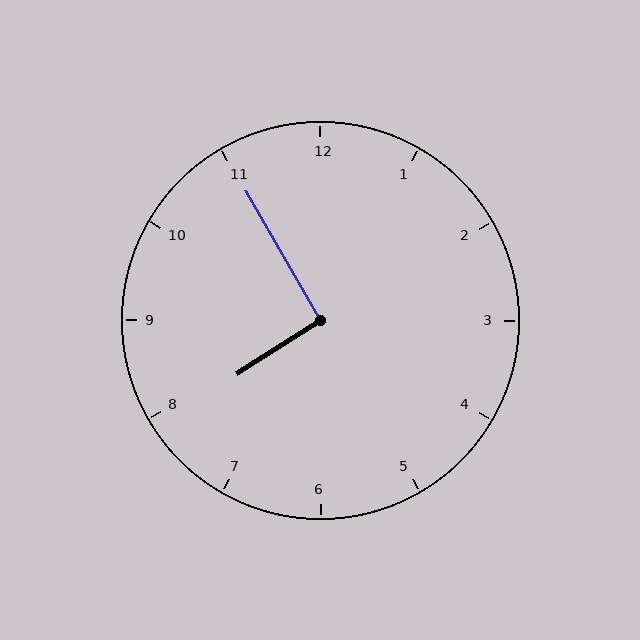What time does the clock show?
7:55.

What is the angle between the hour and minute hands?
Approximately 92 degrees.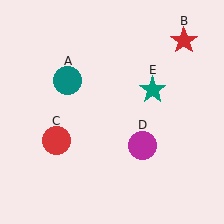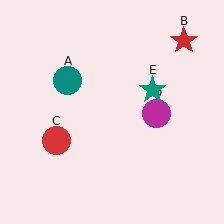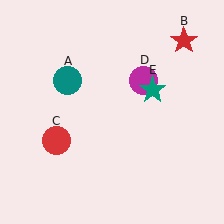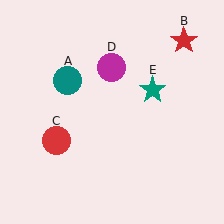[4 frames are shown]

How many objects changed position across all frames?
1 object changed position: magenta circle (object D).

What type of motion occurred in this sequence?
The magenta circle (object D) rotated counterclockwise around the center of the scene.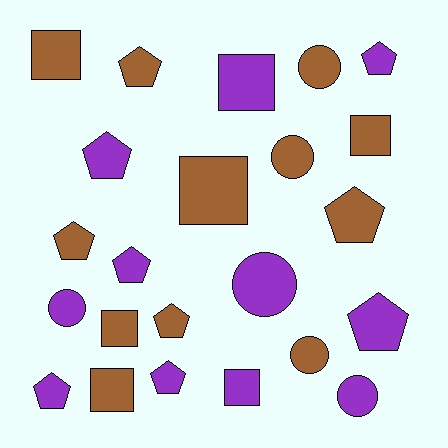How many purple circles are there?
There are 3 purple circles.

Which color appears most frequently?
Brown, with 12 objects.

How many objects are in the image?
There are 23 objects.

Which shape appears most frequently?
Pentagon, with 10 objects.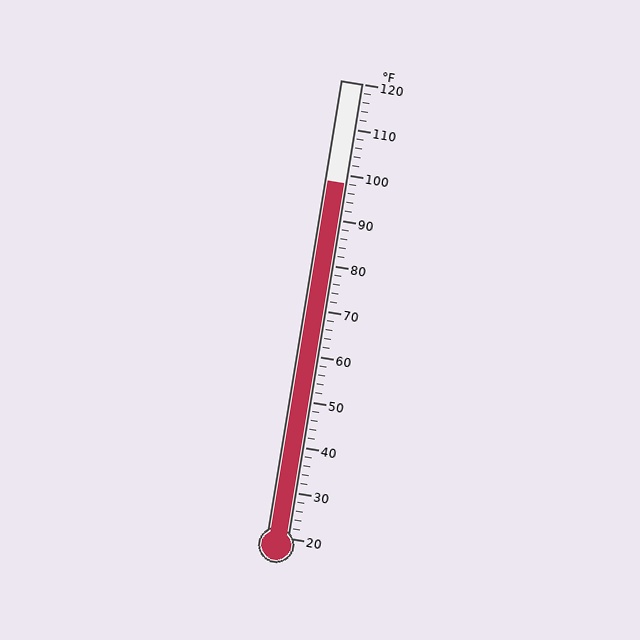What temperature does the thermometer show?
The thermometer shows approximately 98°F.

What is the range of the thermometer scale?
The thermometer scale ranges from 20°F to 120°F.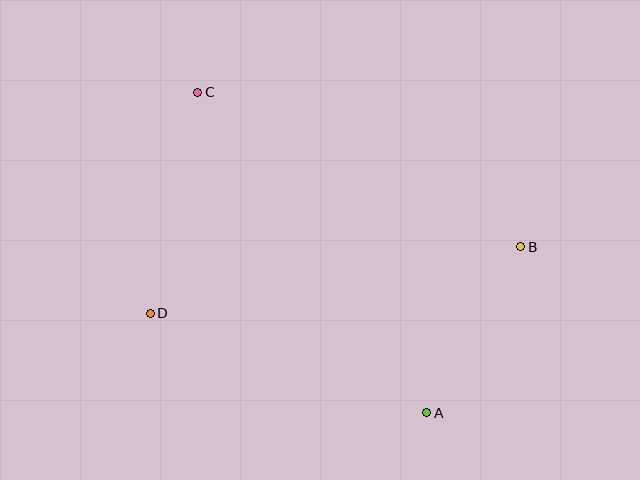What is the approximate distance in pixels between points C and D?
The distance between C and D is approximately 226 pixels.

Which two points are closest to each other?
Points A and B are closest to each other.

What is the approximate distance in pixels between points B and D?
The distance between B and D is approximately 376 pixels.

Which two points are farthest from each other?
Points A and C are farthest from each other.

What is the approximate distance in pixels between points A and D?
The distance between A and D is approximately 294 pixels.